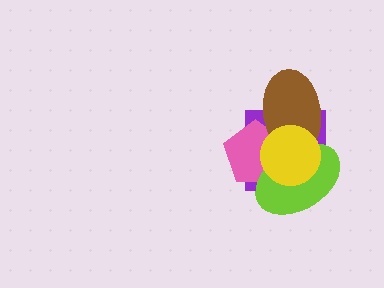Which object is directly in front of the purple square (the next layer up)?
The pink pentagon is directly in front of the purple square.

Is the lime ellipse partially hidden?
Yes, it is partially covered by another shape.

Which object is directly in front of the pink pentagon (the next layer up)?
The lime ellipse is directly in front of the pink pentagon.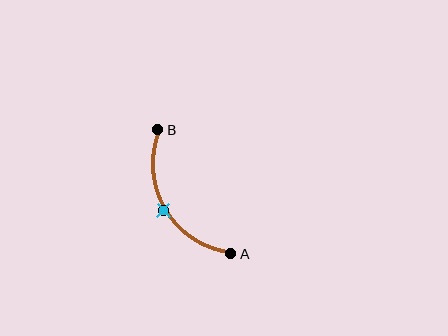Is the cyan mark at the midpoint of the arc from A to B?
Yes. The cyan mark lies on the arc at equal arc-length from both A and B — it is the arc midpoint.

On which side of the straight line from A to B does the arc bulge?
The arc bulges to the left of the straight line connecting A and B.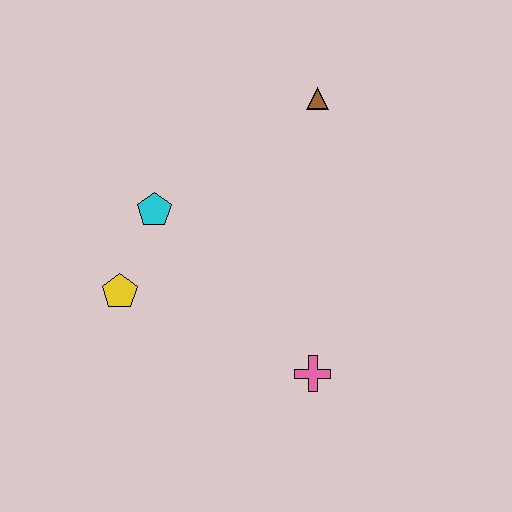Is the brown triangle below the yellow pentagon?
No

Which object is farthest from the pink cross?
The brown triangle is farthest from the pink cross.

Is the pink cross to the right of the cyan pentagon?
Yes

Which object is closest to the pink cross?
The yellow pentagon is closest to the pink cross.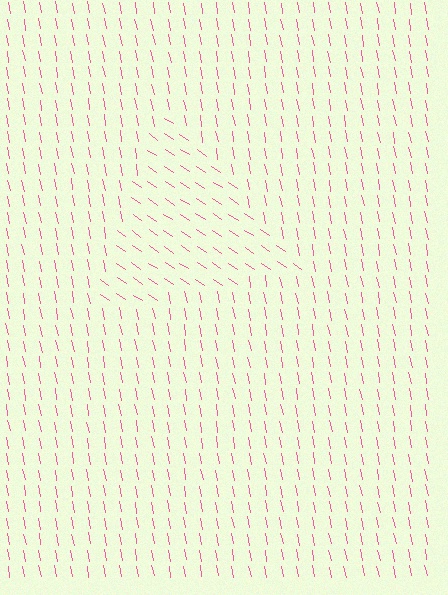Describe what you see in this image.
The image is filled with small pink line segments. A triangle region in the image has lines oriented differently from the surrounding lines, creating a visible texture boundary.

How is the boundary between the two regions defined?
The boundary is defined purely by a change in line orientation (approximately 45 degrees difference). All lines are the same color and thickness.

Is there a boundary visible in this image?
Yes, there is a texture boundary formed by a change in line orientation.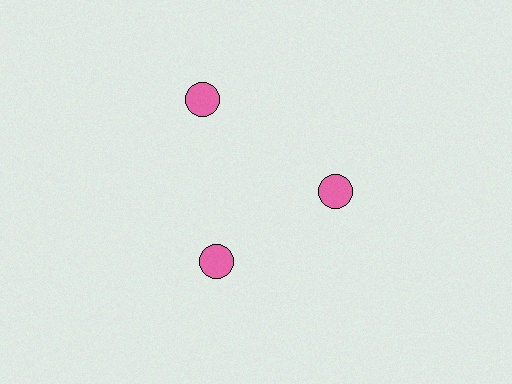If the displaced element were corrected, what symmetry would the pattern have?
It would have 3-fold rotational symmetry — the pattern would map onto itself every 120 degrees.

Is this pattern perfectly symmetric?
No. The 3 pink circles are arranged in a ring, but one element near the 11 o'clock position is pushed outward from the center, breaking the 3-fold rotational symmetry.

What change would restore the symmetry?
The symmetry would be restored by moving it inward, back onto the ring so that all 3 circles sit at equal angles and equal distance from the center.